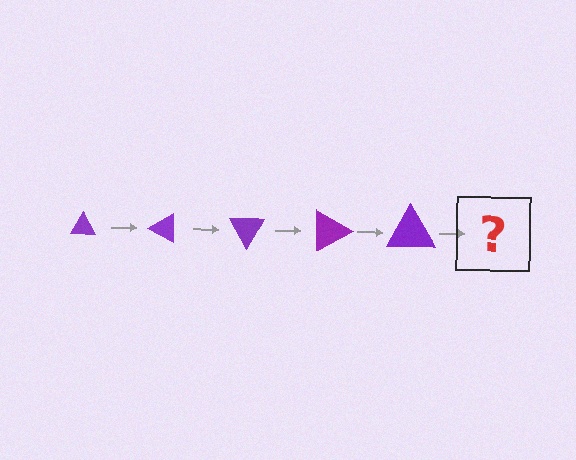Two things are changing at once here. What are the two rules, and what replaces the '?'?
The two rules are that the triangle grows larger each step and it rotates 30 degrees each step. The '?' should be a triangle, larger than the previous one and rotated 150 degrees from the start.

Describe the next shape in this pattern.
It should be a triangle, larger than the previous one and rotated 150 degrees from the start.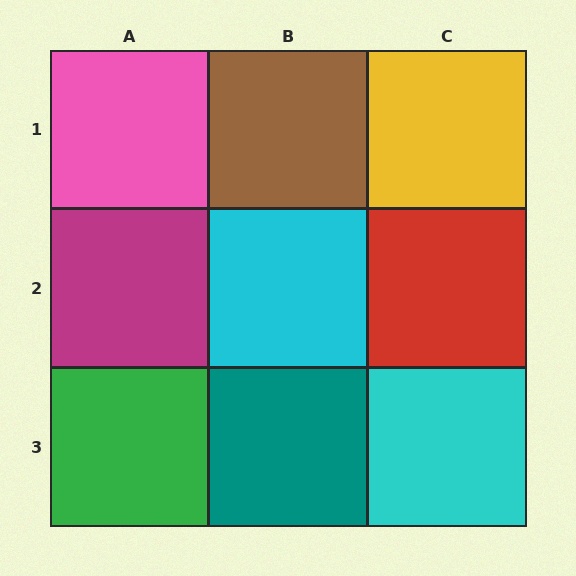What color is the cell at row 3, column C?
Cyan.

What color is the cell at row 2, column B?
Cyan.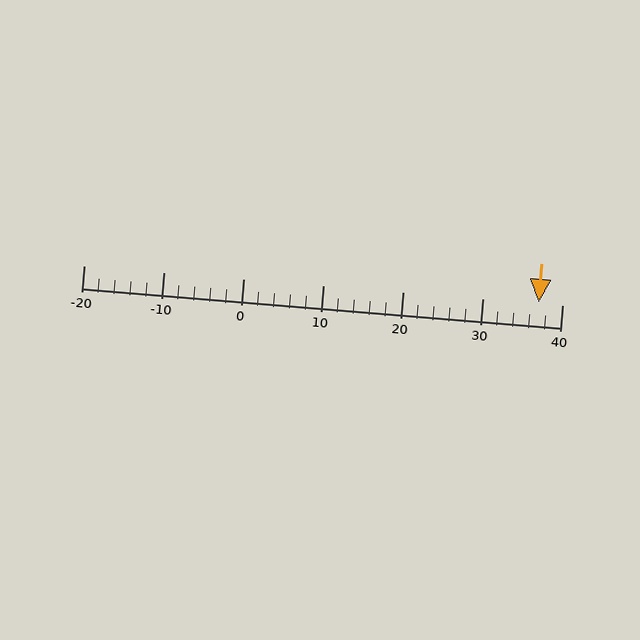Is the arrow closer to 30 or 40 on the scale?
The arrow is closer to 40.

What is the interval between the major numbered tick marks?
The major tick marks are spaced 10 units apart.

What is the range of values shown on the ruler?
The ruler shows values from -20 to 40.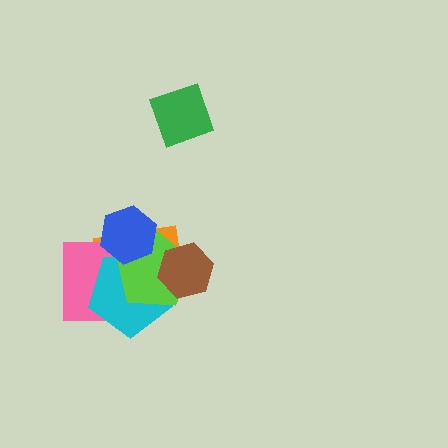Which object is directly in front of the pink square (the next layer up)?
The cyan pentagon is directly in front of the pink square.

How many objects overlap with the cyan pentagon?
5 objects overlap with the cyan pentagon.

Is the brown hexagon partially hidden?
No, no other shape covers it.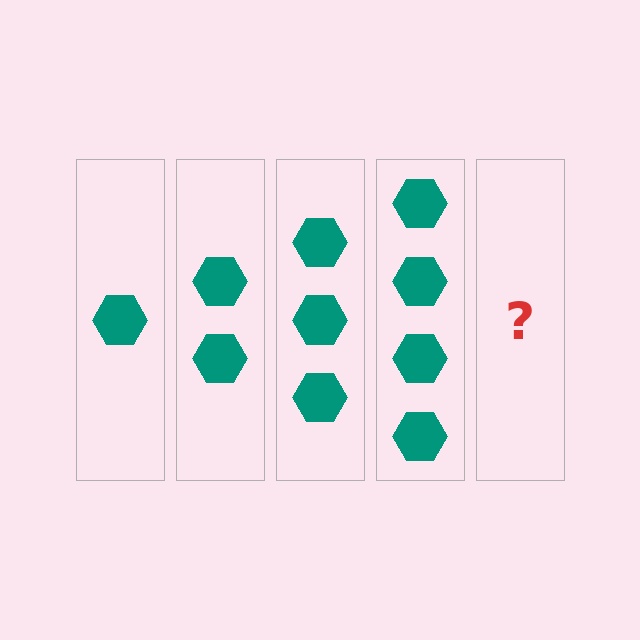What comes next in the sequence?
The next element should be 5 hexagons.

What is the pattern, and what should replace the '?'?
The pattern is that each step adds one more hexagon. The '?' should be 5 hexagons.